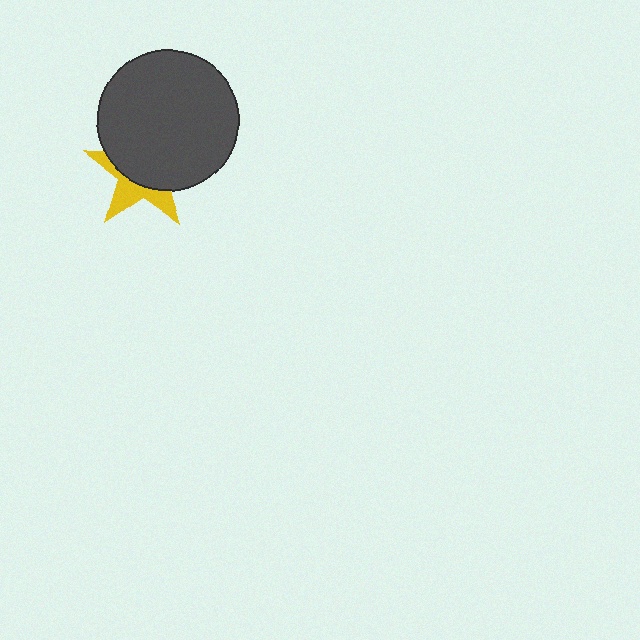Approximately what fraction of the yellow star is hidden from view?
Roughly 63% of the yellow star is hidden behind the dark gray circle.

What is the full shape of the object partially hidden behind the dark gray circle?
The partially hidden object is a yellow star.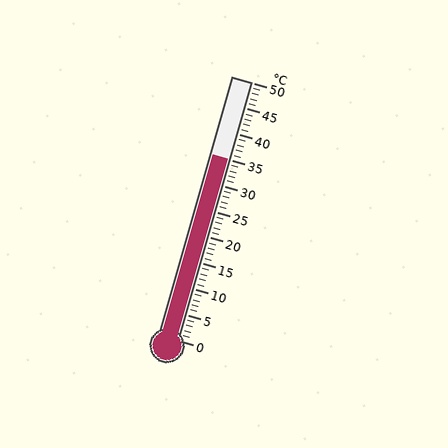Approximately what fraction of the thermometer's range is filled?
The thermometer is filled to approximately 70% of its range.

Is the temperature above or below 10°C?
The temperature is above 10°C.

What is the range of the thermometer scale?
The thermometer scale ranges from 0°C to 50°C.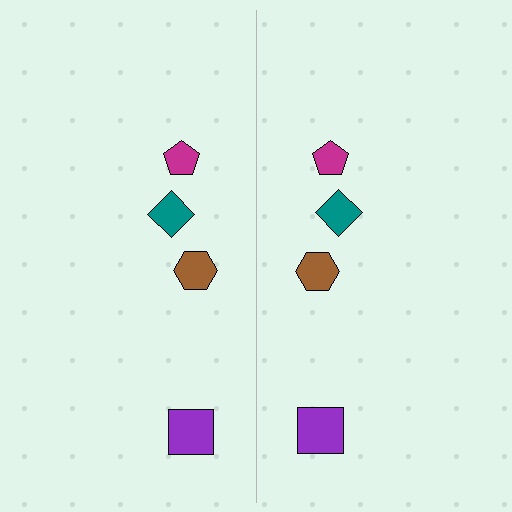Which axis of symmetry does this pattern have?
The pattern has a vertical axis of symmetry running through the center of the image.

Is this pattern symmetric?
Yes, this pattern has bilateral (reflection) symmetry.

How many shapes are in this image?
There are 8 shapes in this image.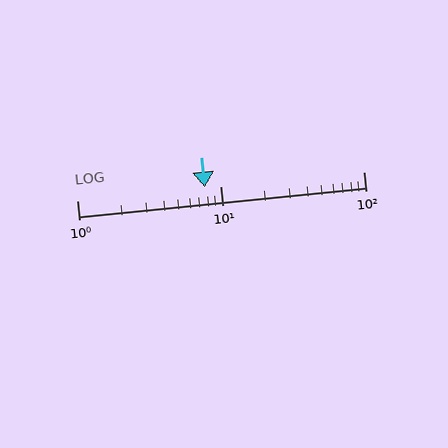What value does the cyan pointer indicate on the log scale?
The pointer indicates approximately 7.8.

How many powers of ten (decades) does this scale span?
The scale spans 2 decades, from 1 to 100.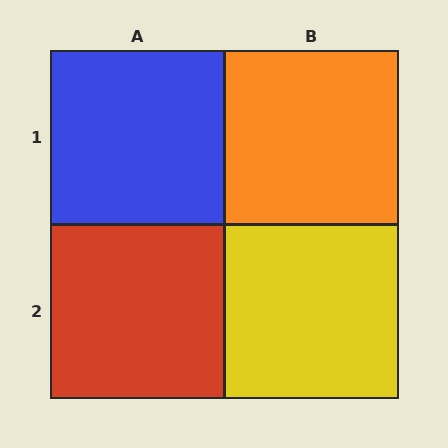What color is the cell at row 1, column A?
Blue.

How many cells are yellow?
1 cell is yellow.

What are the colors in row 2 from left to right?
Red, yellow.